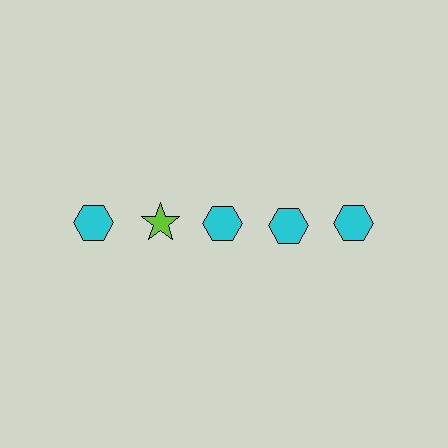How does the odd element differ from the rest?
It differs in both color (lime instead of cyan) and shape (star instead of hexagon).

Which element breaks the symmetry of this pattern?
The lime star in the top row, second from left column breaks the symmetry. All other shapes are cyan hexagons.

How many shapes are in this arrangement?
There are 5 shapes arranged in a grid pattern.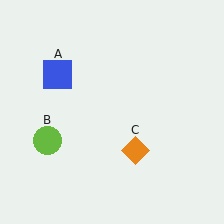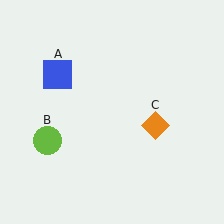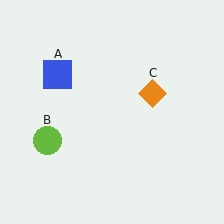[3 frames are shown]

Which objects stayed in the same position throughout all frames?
Blue square (object A) and lime circle (object B) remained stationary.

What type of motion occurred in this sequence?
The orange diamond (object C) rotated counterclockwise around the center of the scene.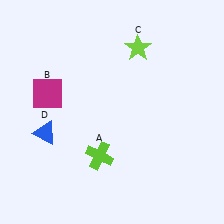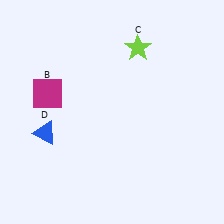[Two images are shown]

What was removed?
The lime cross (A) was removed in Image 2.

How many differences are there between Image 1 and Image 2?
There is 1 difference between the two images.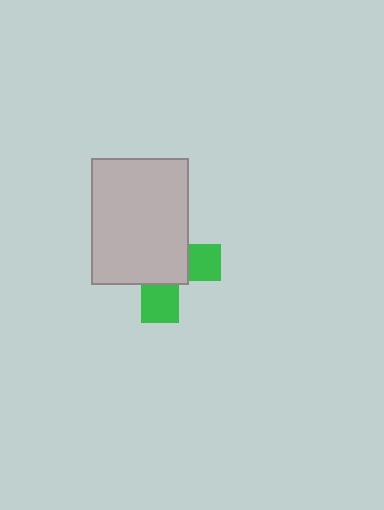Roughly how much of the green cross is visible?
A small part of it is visible (roughly 34%).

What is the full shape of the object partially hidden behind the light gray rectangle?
The partially hidden object is a green cross.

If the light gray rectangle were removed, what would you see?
You would see the complete green cross.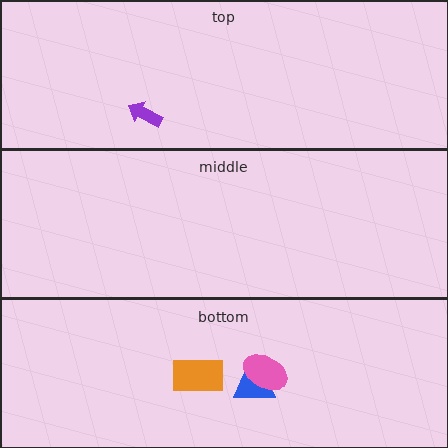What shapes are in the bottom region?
The blue trapezoid, the orange rectangle, the pink ellipse.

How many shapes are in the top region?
1.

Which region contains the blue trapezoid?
The bottom region.